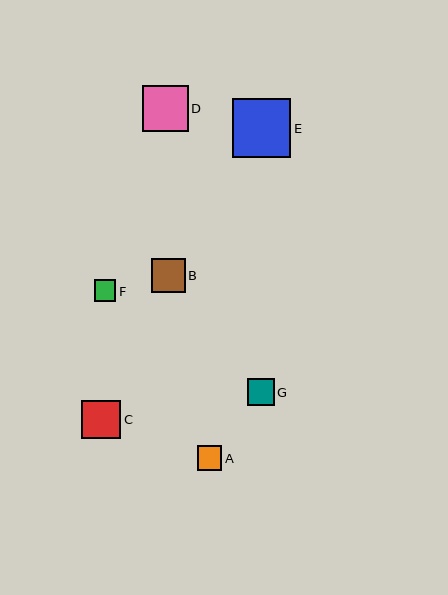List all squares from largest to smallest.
From largest to smallest: E, D, C, B, G, A, F.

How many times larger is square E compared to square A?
Square E is approximately 2.4 times the size of square A.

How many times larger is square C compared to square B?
Square C is approximately 1.1 times the size of square B.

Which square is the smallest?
Square F is the smallest with a size of approximately 22 pixels.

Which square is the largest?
Square E is the largest with a size of approximately 59 pixels.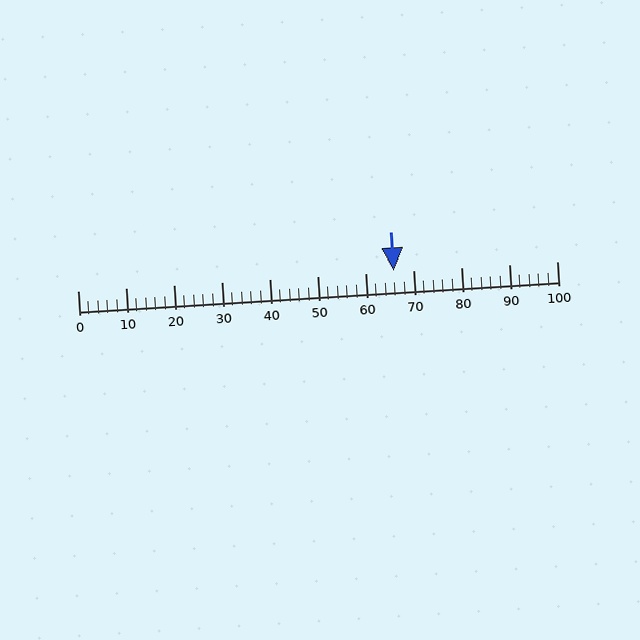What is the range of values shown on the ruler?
The ruler shows values from 0 to 100.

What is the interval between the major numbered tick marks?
The major tick marks are spaced 10 units apart.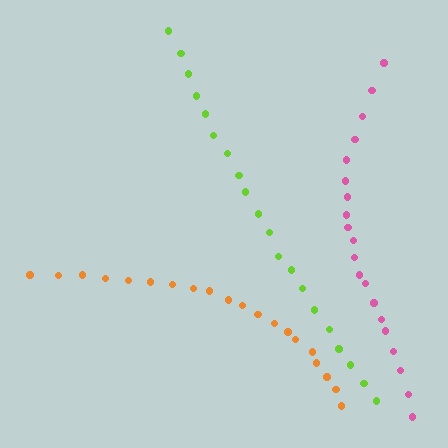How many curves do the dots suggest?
There are 3 distinct paths.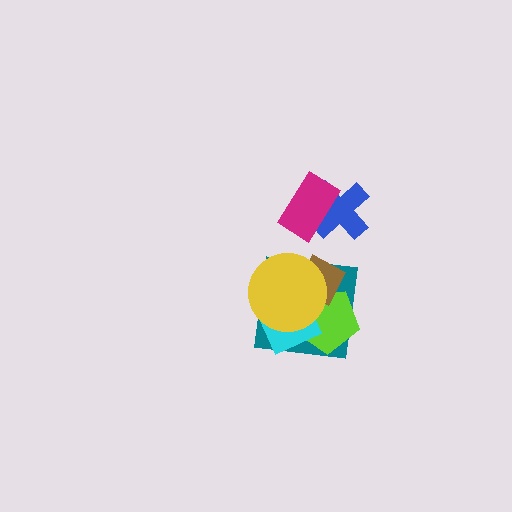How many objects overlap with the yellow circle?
4 objects overlap with the yellow circle.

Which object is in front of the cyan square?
The yellow circle is in front of the cyan square.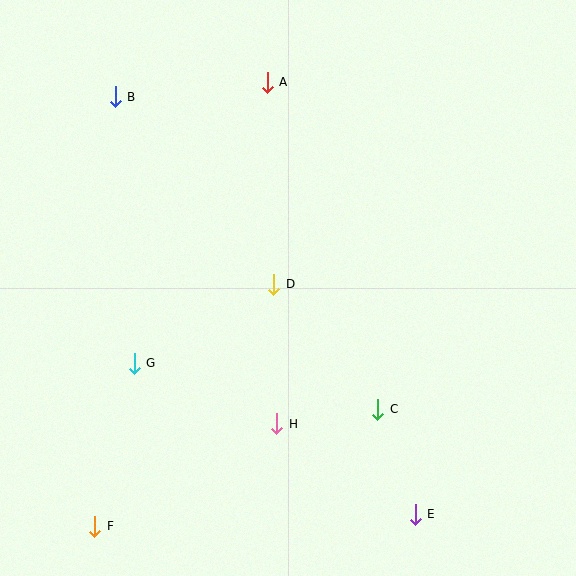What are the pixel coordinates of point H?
Point H is at (277, 424).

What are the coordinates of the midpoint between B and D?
The midpoint between B and D is at (194, 191).